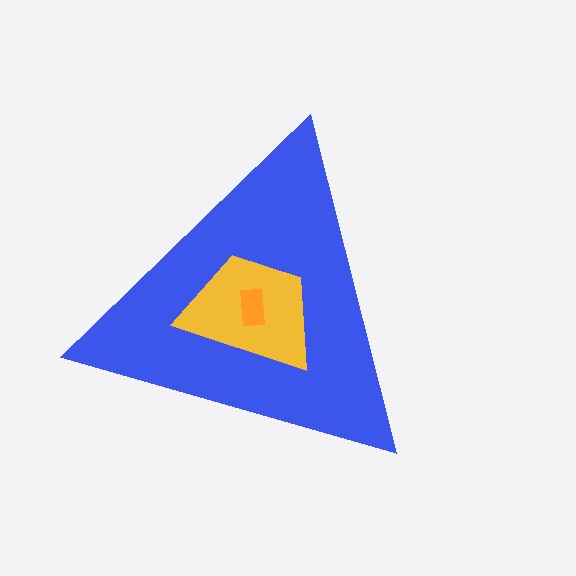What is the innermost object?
The orange rectangle.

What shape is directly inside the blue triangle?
The yellow trapezoid.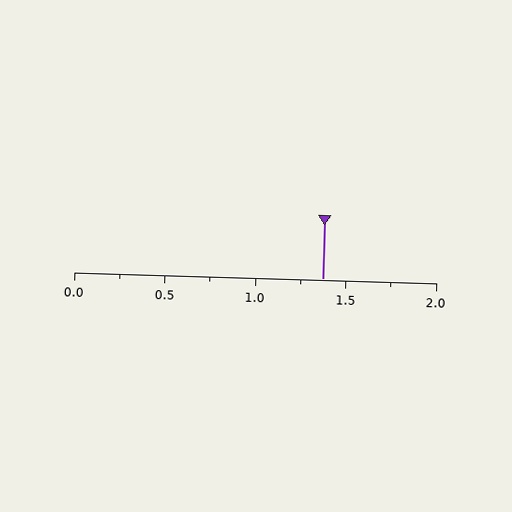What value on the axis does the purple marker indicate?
The marker indicates approximately 1.38.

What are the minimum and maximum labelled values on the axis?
The axis runs from 0.0 to 2.0.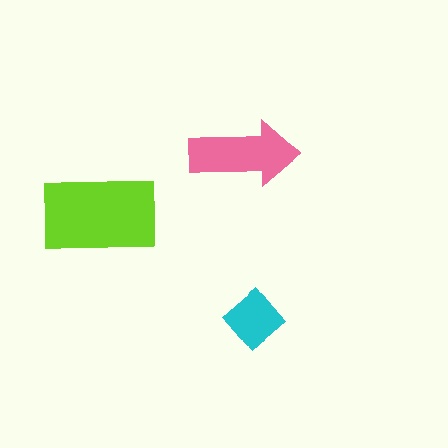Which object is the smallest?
The cyan diamond.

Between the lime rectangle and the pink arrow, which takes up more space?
The lime rectangle.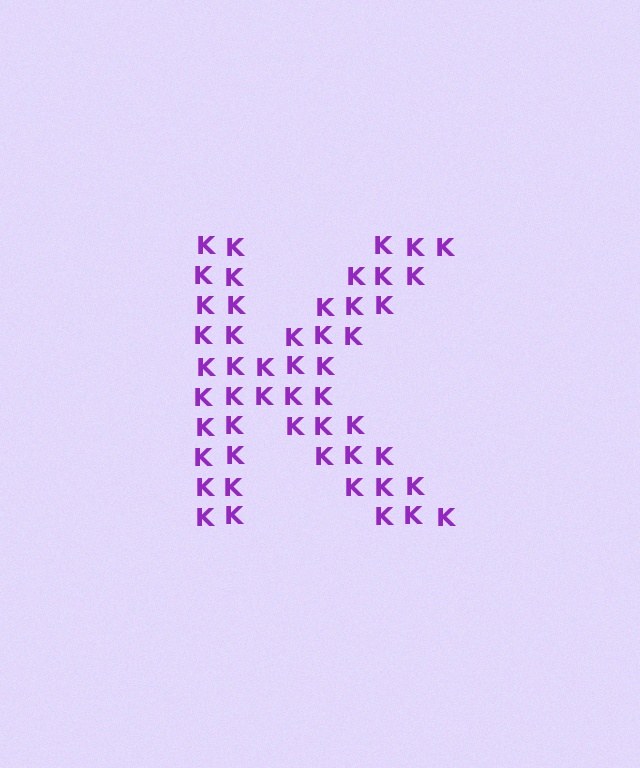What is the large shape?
The large shape is the letter K.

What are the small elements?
The small elements are letter K's.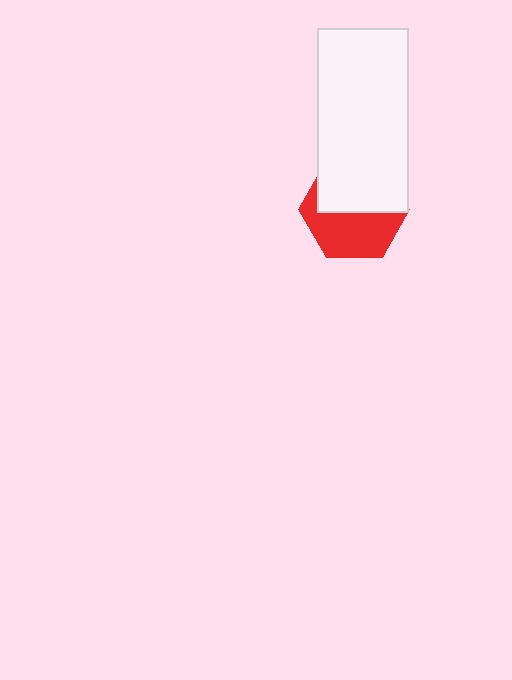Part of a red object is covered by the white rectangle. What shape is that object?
It is a hexagon.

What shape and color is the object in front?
The object in front is a white rectangle.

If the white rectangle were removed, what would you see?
You would see the complete red hexagon.